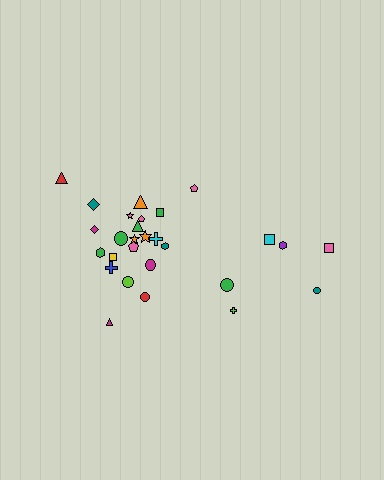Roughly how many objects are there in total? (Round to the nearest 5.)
Roughly 30 objects in total.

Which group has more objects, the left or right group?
The left group.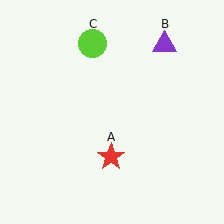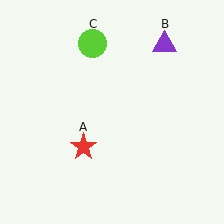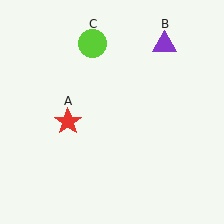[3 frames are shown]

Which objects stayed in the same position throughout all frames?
Purple triangle (object B) and lime circle (object C) remained stationary.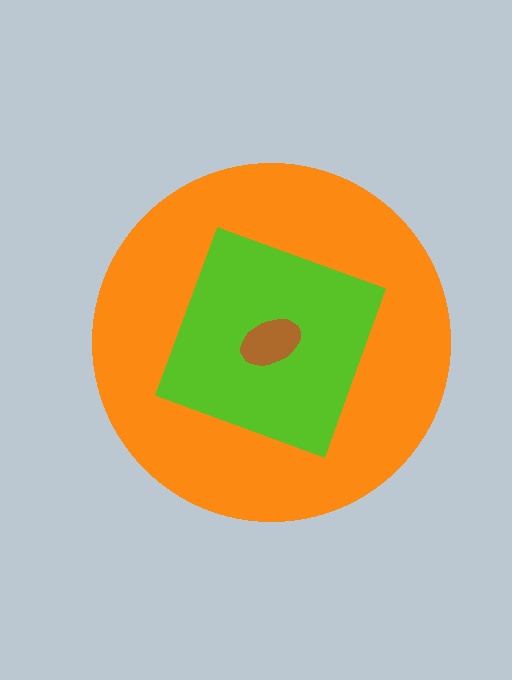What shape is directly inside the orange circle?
The lime diamond.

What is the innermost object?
The brown ellipse.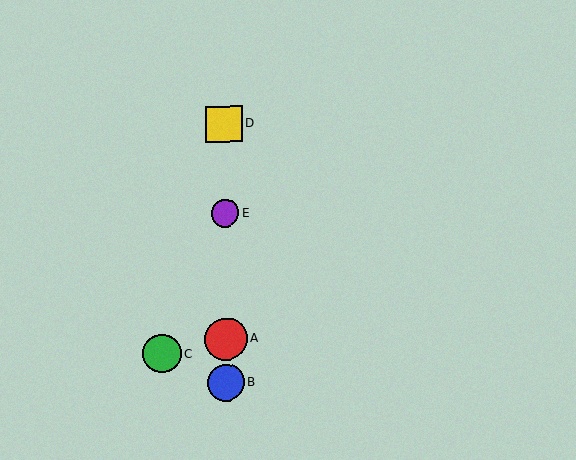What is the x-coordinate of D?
Object D is at x≈224.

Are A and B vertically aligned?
Yes, both are at x≈226.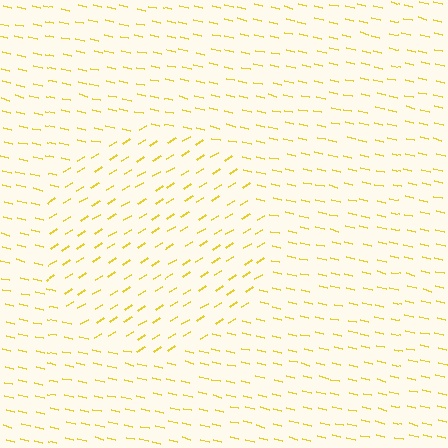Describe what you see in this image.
The image is filled with small yellow line segments. A circle region in the image has lines oriented differently from the surrounding lines, creating a visible texture boundary.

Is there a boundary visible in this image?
Yes, there is a texture boundary formed by a change in line orientation.